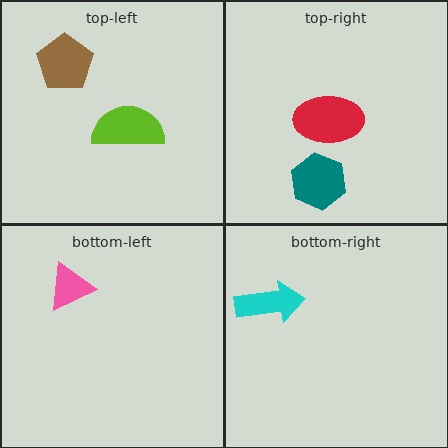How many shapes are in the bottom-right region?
1.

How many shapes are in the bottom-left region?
1.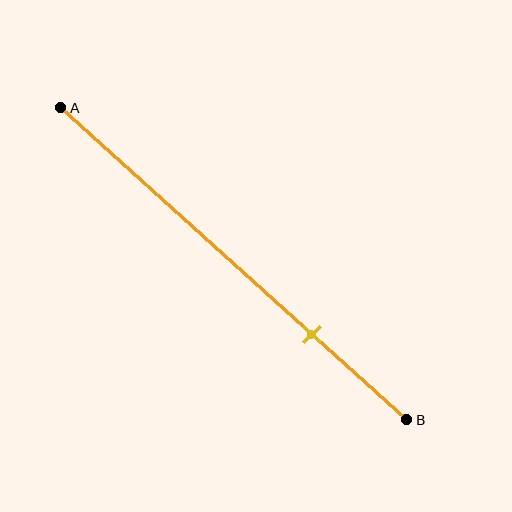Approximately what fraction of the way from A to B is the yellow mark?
The yellow mark is approximately 75% of the way from A to B.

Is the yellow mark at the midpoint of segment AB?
No, the mark is at about 75% from A, not at the 50% midpoint.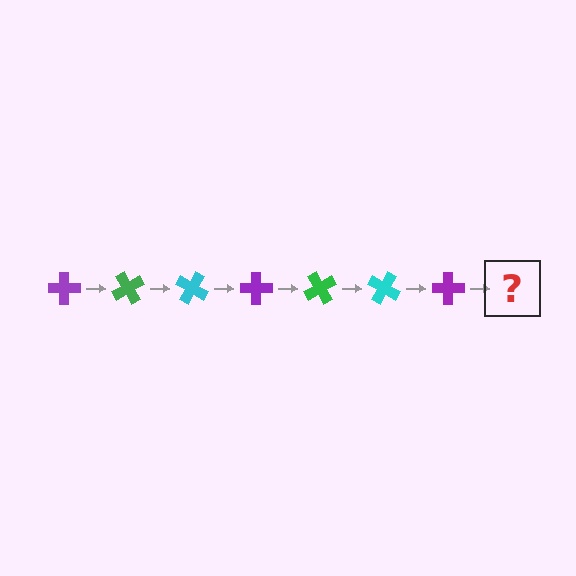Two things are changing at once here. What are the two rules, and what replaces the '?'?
The two rules are that it rotates 60 degrees each step and the color cycles through purple, green, and cyan. The '?' should be a green cross, rotated 420 degrees from the start.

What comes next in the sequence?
The next element should be a green cross, rotated 420 degrees from the start.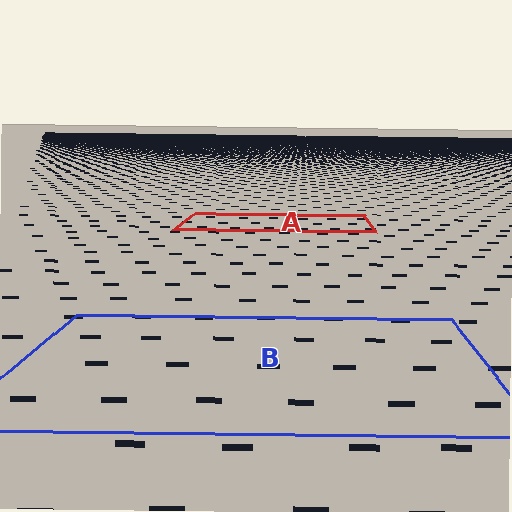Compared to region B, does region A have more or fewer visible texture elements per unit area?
Region A has more texture elements per unit area — they are packed more densely because it is farther away.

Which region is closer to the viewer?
Region B is closer. The texture elements there are larger and more spread out.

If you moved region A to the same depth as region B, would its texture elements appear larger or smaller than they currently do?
They would appear larger. At a closer depth, the same texture elements are projected at a bigger on-screen size.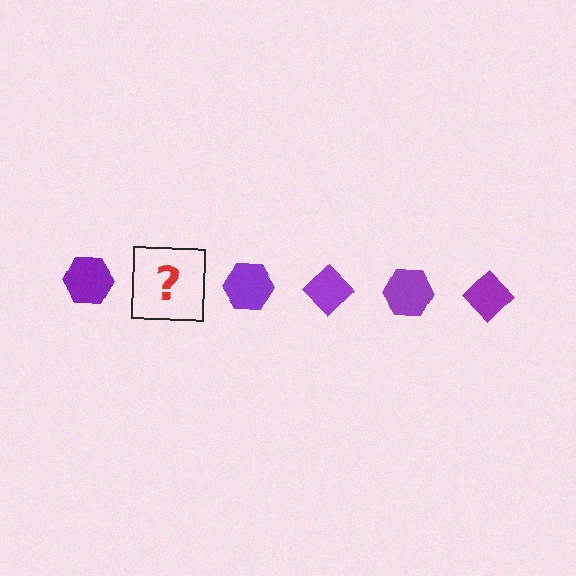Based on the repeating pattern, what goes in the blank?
The blank should be a purple diamond.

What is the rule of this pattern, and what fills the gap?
The rule is that the pattern cycles through hexagon, diamond shapes in purple. The gap should be filled with a purple diamond.